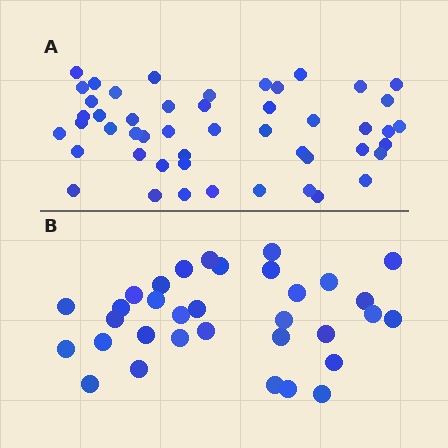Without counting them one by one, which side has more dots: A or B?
Region A (the top region) has more dots.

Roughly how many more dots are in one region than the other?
Region A has approximately 15 more dots than region B.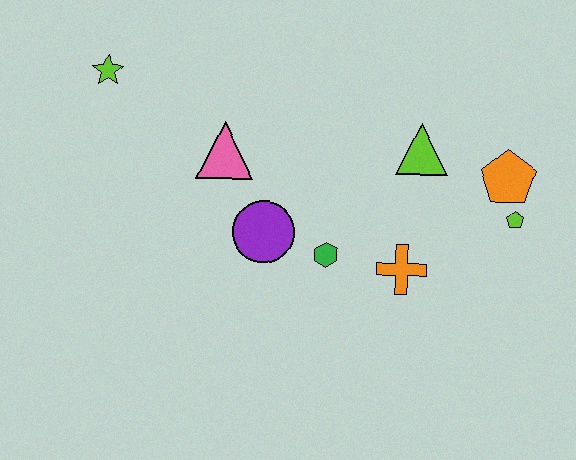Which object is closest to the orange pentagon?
The lime pentagon is closest to the orange pentagon.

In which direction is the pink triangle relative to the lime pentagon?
The pink triangle is to the left of the lime pentagon.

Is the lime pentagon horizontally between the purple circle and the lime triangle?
No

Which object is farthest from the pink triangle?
The lime pentagon is farthest from the pink triangle.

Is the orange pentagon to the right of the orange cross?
Yes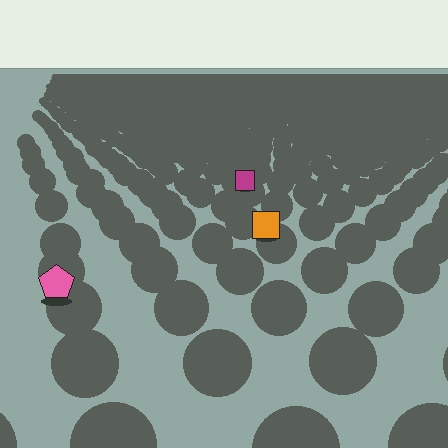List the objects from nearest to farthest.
From nearest to farthest: the pink pentagon, the orange square, the magenta square.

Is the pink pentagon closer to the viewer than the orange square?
Yes. The pink pentagon is closer — you can tell from the texture gradient: the ground texture is coarser near it.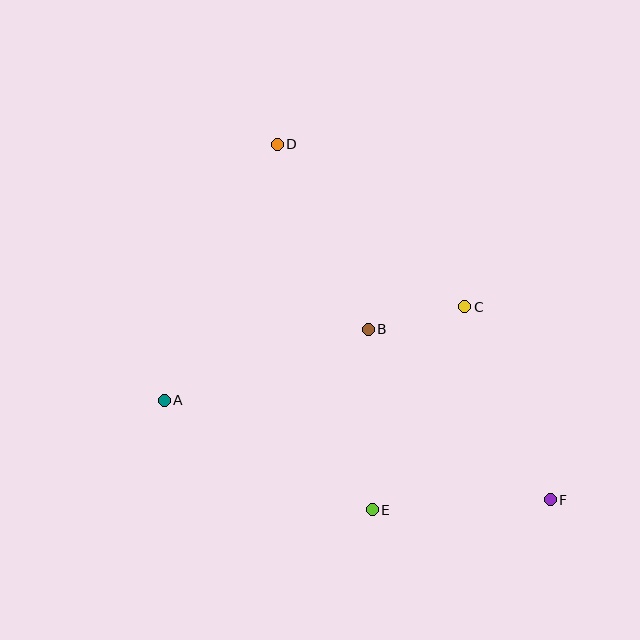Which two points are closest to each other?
Points B and C are closest to each other.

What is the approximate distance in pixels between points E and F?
The distance between E and F is approximately 179 pixels.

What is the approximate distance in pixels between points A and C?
The distance between A and C is approximately 314 pixels.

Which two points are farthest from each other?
Points D and F are farthest from each other.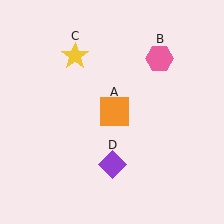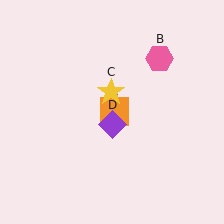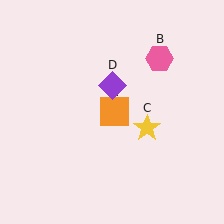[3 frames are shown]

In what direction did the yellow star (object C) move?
The yellow star (object C) moved down and to the right.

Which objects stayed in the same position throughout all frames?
Orange square (object A) and pink hexagon (object B) remained stationary.